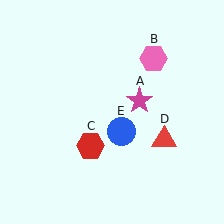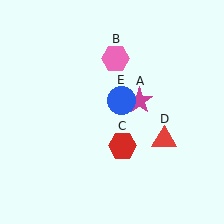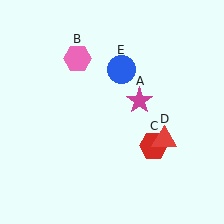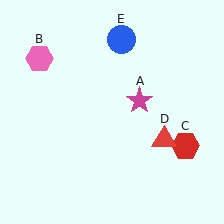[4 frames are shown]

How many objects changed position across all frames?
3 objects changed position: pink hexagon (object B), red hexagon (object C), blue circle (object E).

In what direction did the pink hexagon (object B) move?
The pink hexagon (object B) moved left.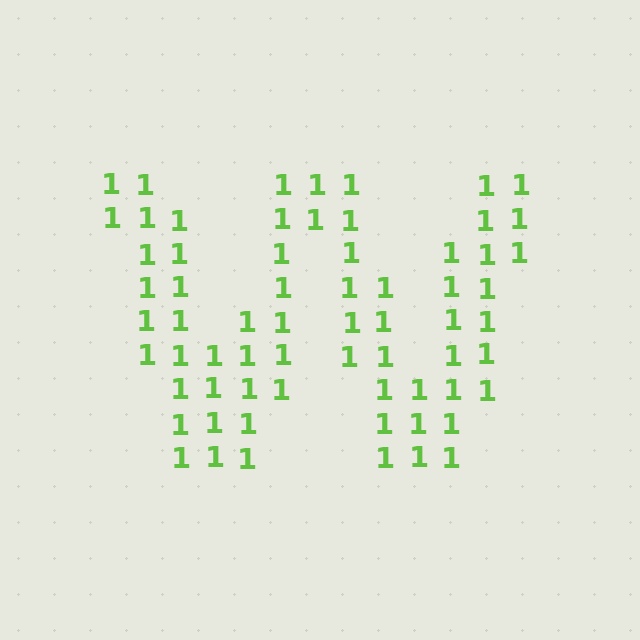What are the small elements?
The small elements are digit 1's.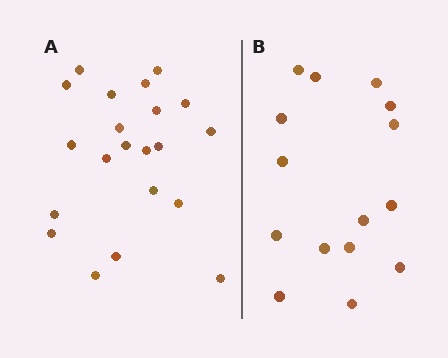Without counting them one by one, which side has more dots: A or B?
Region A (the left region) has more dots.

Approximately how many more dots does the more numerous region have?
Region A has about 6 more dots than region B.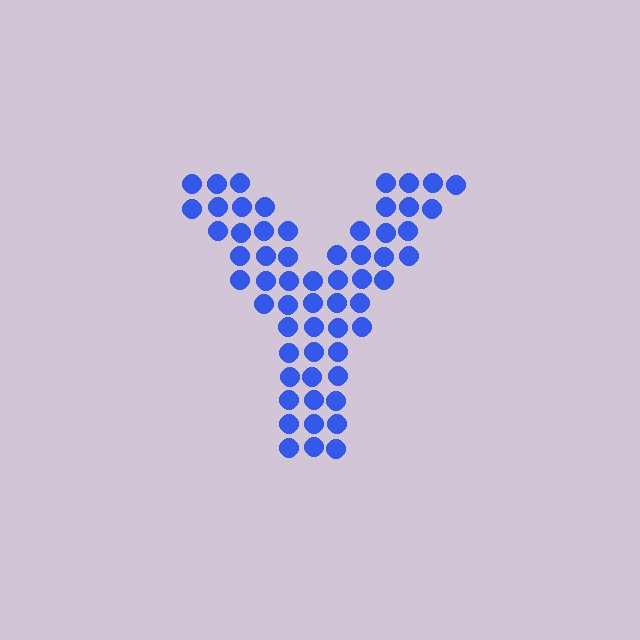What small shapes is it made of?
It is made of small circles.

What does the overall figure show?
The overall figure shows the letter Y.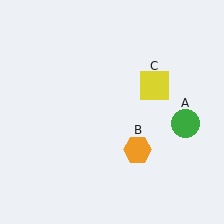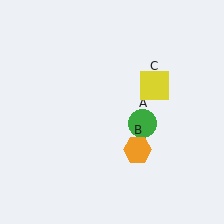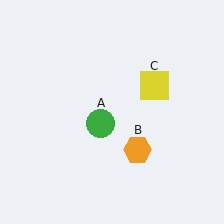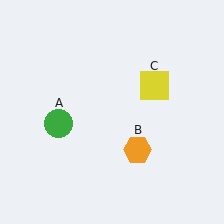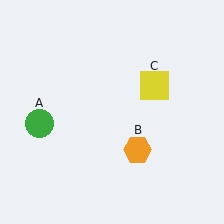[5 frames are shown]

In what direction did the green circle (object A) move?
The green circle (object A) moved left.